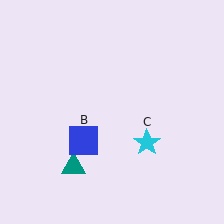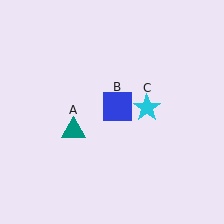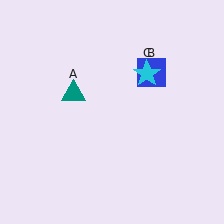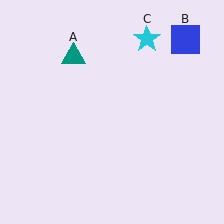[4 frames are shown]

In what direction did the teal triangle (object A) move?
The teal triangle (object A) moved up.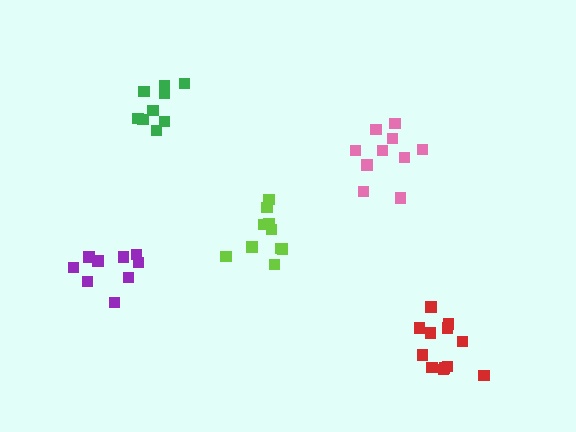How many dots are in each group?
Group 1: 9 dots, Group 2: 10 dots, Group 3: 10 dots, Group 4: 9 dots, Group 5: 12 dots (50 total).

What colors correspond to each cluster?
The clusters are colored: purple, pink, lime, green, red.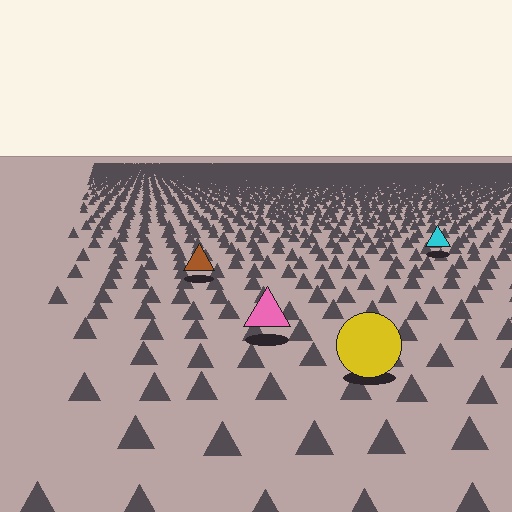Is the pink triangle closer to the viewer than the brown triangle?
Yes. The pink triangle is closer — you can tell from the texture gradient: the ground texture is coarser near it.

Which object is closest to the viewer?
The yellow circle is closest. The texture marks near it are larger and more spread out.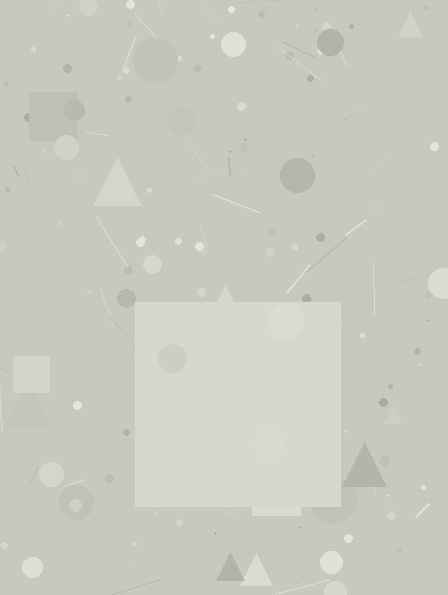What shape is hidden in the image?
A square is hidden in the image.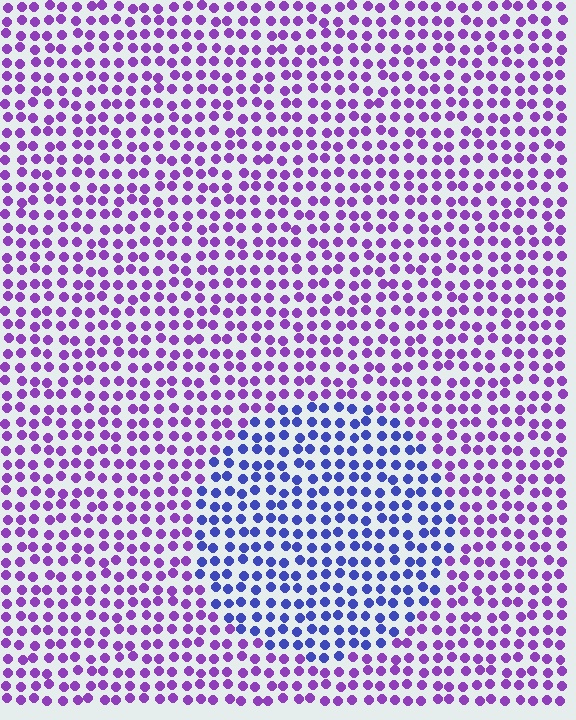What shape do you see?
I see a circle.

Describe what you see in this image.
The image is filled with small purple elements in a uniform arrangement. A circle-shaped region is visible where the elements are tinted to a slightly different hue, forming a subtle color boundary.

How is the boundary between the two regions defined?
The boundary is defined purely by a slight shift in hue (about 44 degrees). Spacing, size, and orientation are identical on both sides.